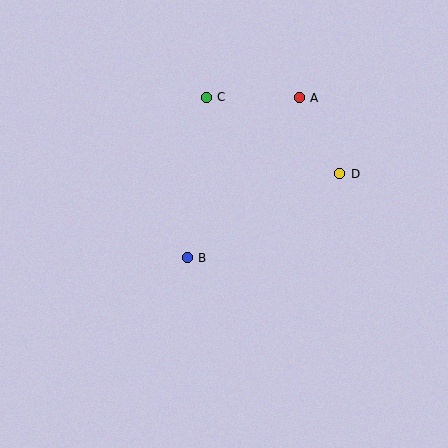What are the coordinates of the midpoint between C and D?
The midpoint between C and D is at (273, 135).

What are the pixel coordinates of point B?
Point B is at (187, 258).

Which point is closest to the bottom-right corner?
Point D is closest to the bottom-right corner.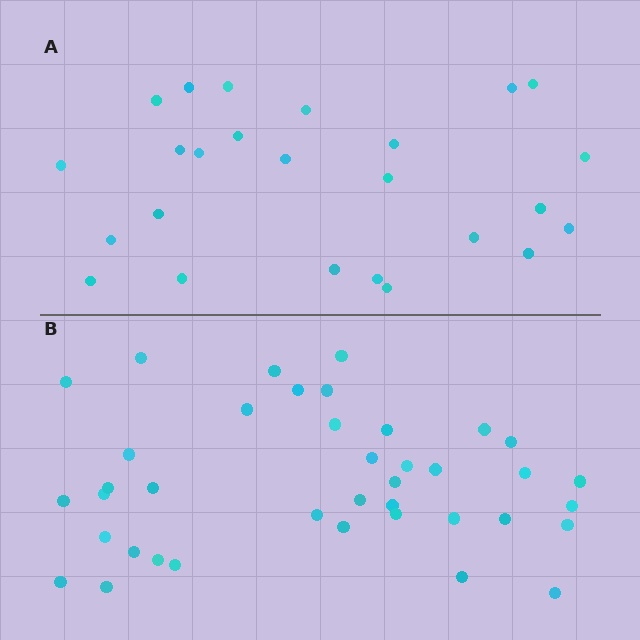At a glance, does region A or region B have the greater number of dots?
Region B (the bottom region) has more dots.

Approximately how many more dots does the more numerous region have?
Region B has approximately 15 more dots than region A.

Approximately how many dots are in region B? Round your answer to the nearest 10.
About 40 dots. (The exact count is 39, which rounds to 40.)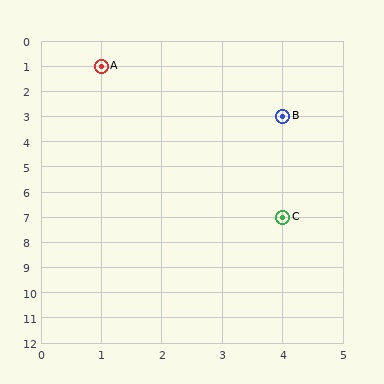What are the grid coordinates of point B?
Point B is at grid coordinates (4, 3).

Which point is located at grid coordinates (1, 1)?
Point A is at (1, 1).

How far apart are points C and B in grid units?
Points C and B are 4 rows apart.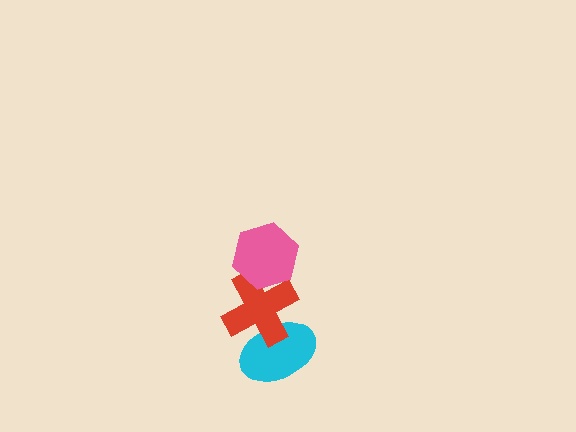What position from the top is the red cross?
The red cross is 2nd from the top.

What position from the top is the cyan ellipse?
The cyan ellipse is 3rd from the top.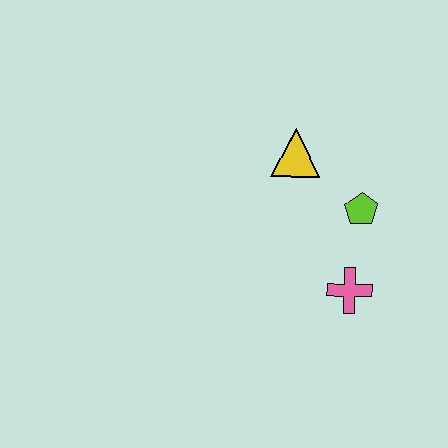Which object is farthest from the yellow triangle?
The pink cross is farthest from the yellow triangle.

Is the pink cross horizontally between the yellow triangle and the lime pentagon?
Yes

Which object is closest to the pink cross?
The lime pentagon is closest to the pink cross.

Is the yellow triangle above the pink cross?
Yes